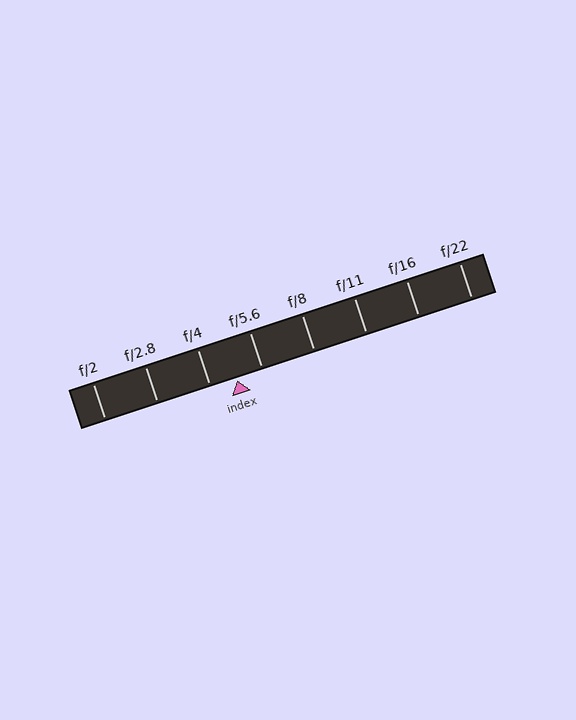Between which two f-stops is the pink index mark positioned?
The index mark is between f/4 and f/5.6.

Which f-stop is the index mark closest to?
The index mark is closest to f/5.6.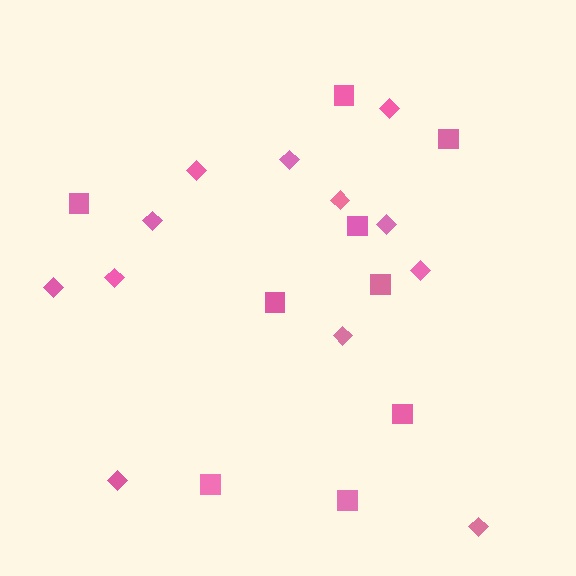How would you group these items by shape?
There are 2 groups: one group of diamonds (12) and one group of squares (9).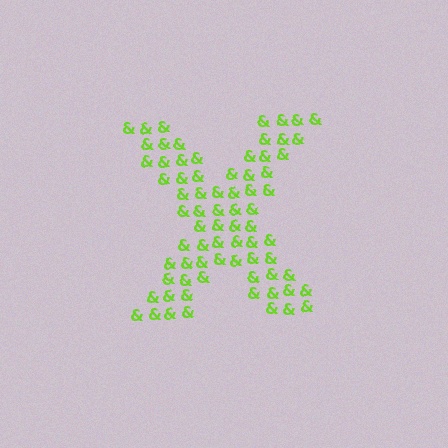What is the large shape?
The large shape is the letter X.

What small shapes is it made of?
It is made of small ampersands.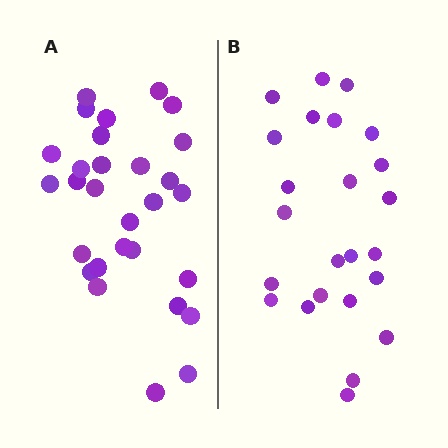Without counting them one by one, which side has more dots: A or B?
Region A (the left region) has more dots.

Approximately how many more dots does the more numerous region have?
Region A has about 5 more dots than region B.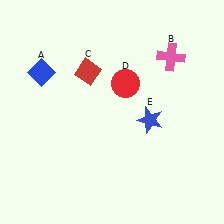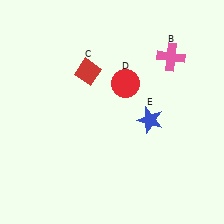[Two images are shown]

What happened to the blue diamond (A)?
The blue diamond (A) was removed in Image 2. It was in the top-left area of Image 1.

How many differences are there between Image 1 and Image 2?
There is 1 difference between the two images.